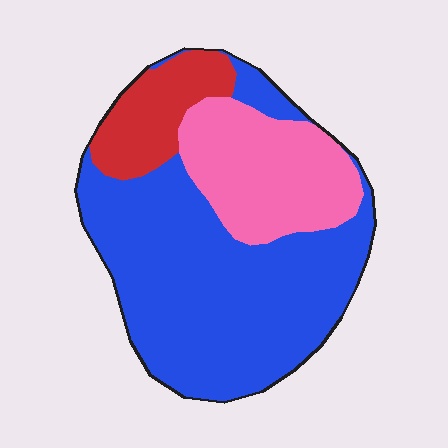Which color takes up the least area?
Red, at roughly 15%.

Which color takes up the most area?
Blue, at roughly 60%.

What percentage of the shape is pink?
Pink covers roughly 25% of the shape.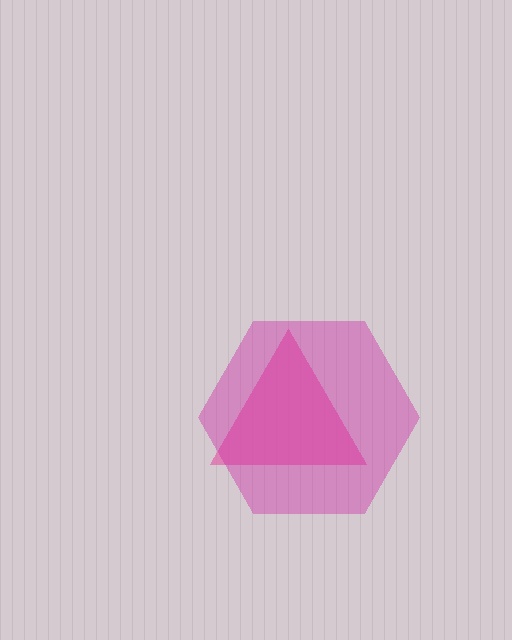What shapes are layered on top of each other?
The layered shapes are: a pink triangle, a magenta hexagon.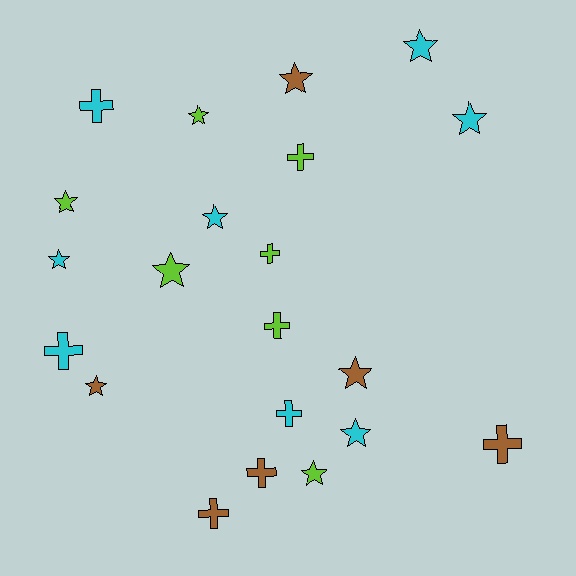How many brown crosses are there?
There are 3 brown crosses.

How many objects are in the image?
There are 21 objects.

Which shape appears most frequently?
Star, with 12 objects.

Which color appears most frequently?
Cyan, with 8 objects.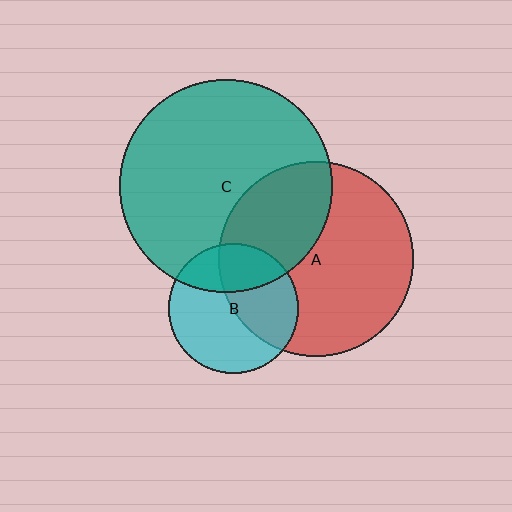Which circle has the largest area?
Circle C (teal).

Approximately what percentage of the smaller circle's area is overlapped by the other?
Approximately 30%.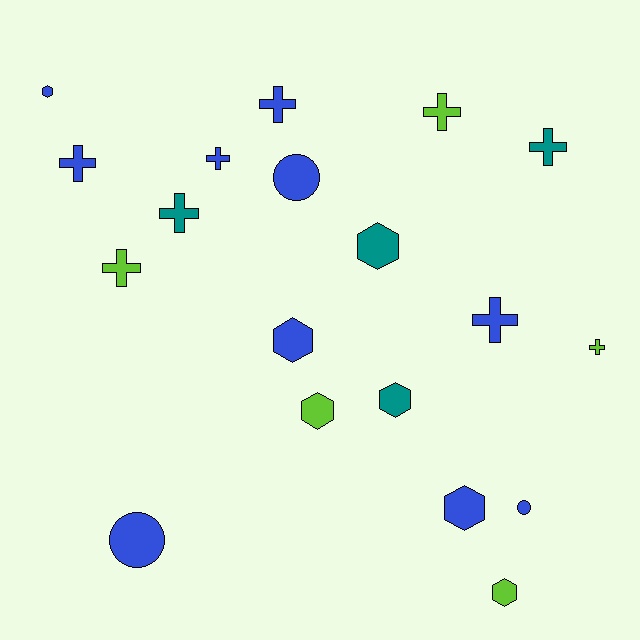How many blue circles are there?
There are 3 blue circles.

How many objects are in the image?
There are 19 objects.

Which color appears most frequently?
Blue, with 10 objects.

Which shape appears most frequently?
Cross, with 9 objects.